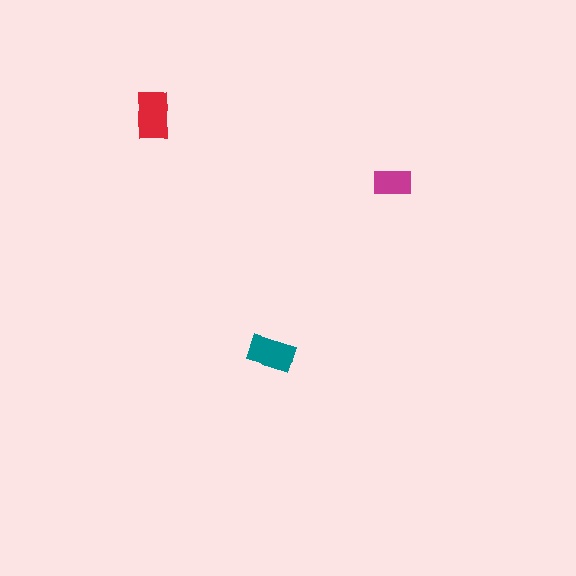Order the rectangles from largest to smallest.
the red one, the teal one, the magenta one.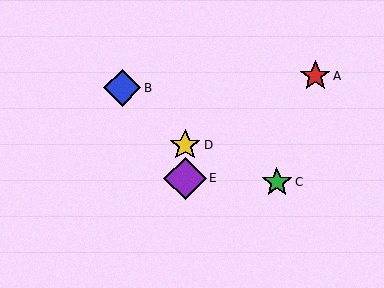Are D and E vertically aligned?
Yes, both are at x≈185.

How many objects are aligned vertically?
2 objects (D, E) are aligned vertically.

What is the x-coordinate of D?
Object D is at x≈185.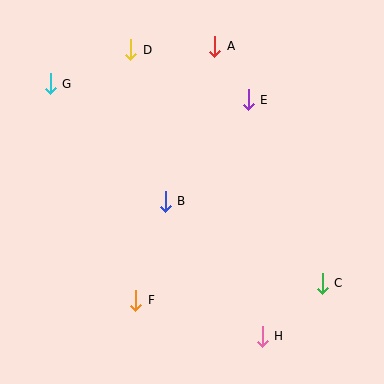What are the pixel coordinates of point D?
Point D is at (131, 50).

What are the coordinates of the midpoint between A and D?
The midpoint between A and D is at (173, 48).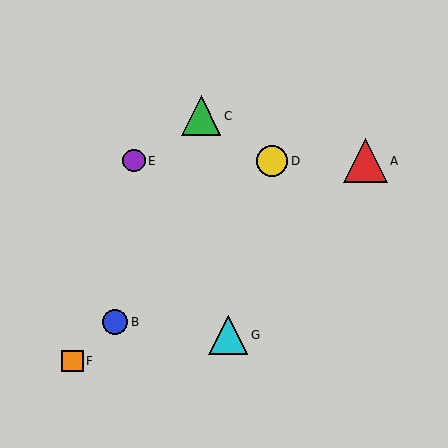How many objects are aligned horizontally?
3 objects (A, D, E) are aligned horizontally.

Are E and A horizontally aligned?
Yes, both are at y≈161.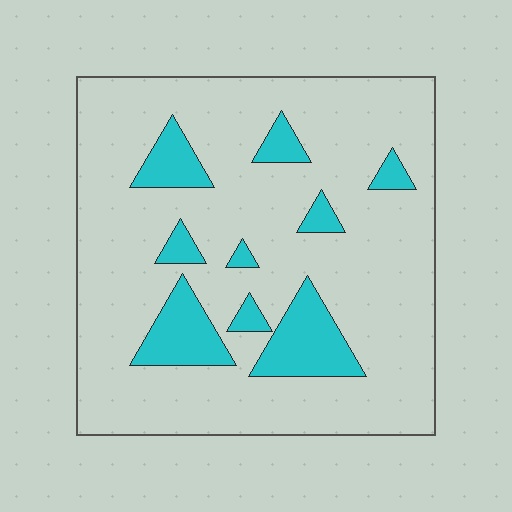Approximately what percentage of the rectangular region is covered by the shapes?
Approximately 15%.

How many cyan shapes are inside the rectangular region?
9.